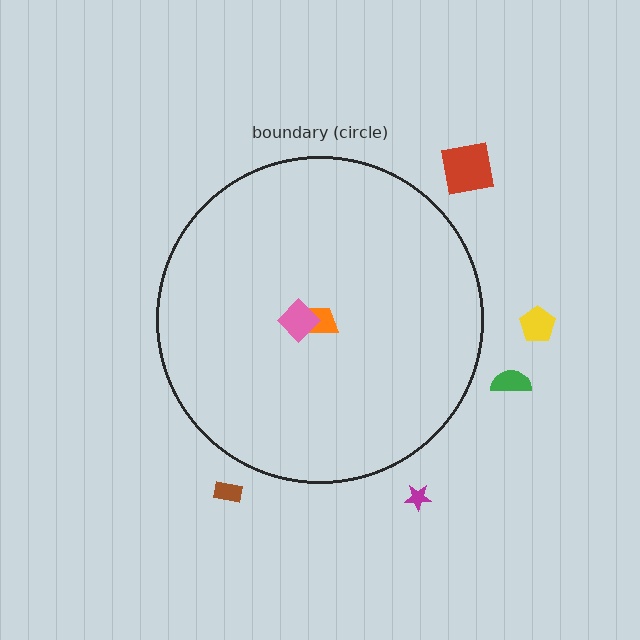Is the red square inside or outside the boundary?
Outside.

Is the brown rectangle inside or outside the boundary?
Outside.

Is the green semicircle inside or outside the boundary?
Outside.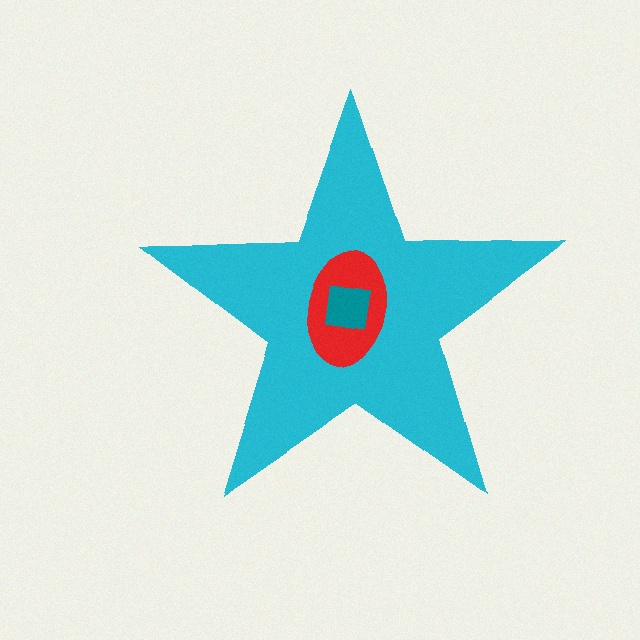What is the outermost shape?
The cyan star.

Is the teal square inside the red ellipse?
Yes.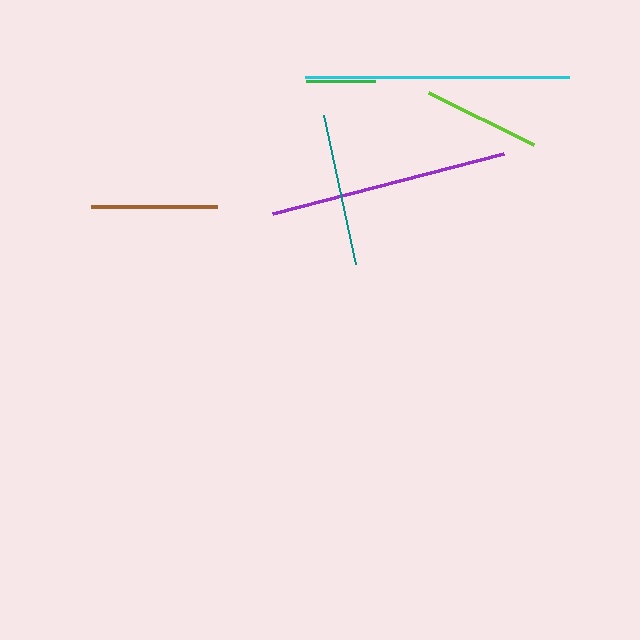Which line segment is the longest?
The cyan line is the longest at approximately 264 pixels.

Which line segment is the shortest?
The green line is the shortest at approximately 69 pixels.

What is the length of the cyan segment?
The cyan segment is approximately 264 pixels long.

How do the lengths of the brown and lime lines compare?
The brown and lime lines are approximately the same length.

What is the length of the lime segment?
The lime segment is approximately 117 pixels long.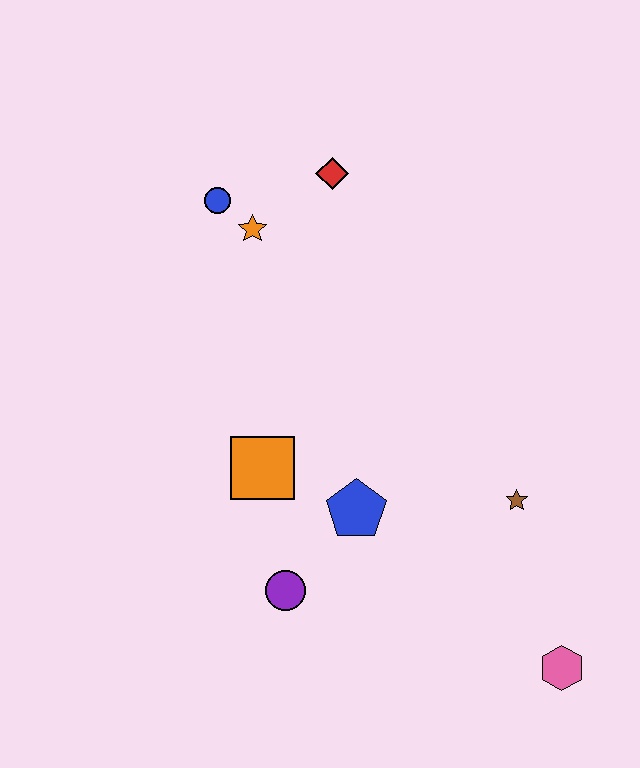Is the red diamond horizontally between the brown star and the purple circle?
Yes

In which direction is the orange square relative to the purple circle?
The orange square is above the purple circle.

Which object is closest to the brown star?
The blue pentagon is closest to the brown star.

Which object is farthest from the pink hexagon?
The blue circle is farthest from the pink hexagon.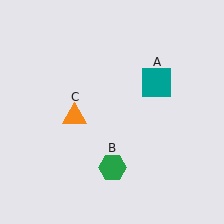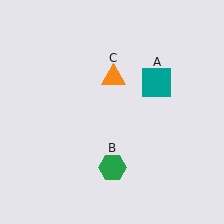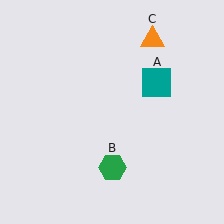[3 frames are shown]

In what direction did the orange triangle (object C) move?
The orange triangle (object C) moved up and to the right.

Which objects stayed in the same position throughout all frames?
Teal square (object A) and green hexagon (object B) remained stationary.